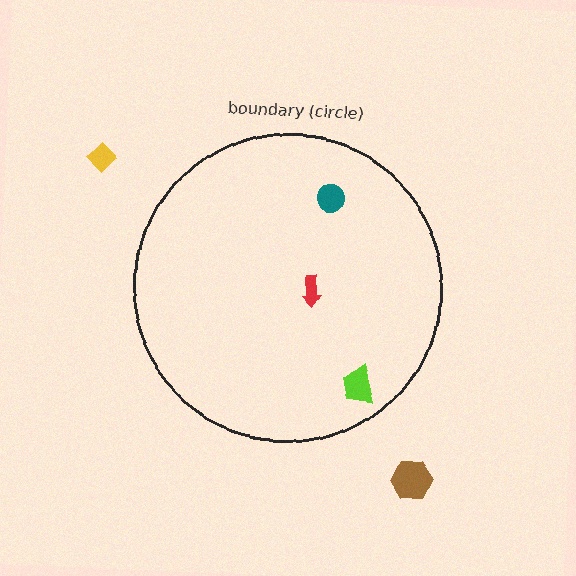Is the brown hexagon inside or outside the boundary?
Outside.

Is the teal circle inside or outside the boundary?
Inside.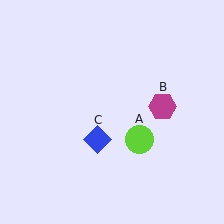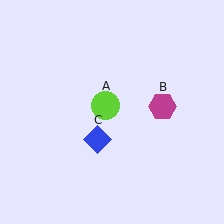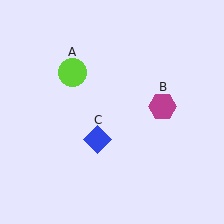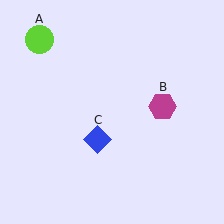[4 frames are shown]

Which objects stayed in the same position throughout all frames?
Magenta hexagon (object B) and blue diamond (object C) remained stationary.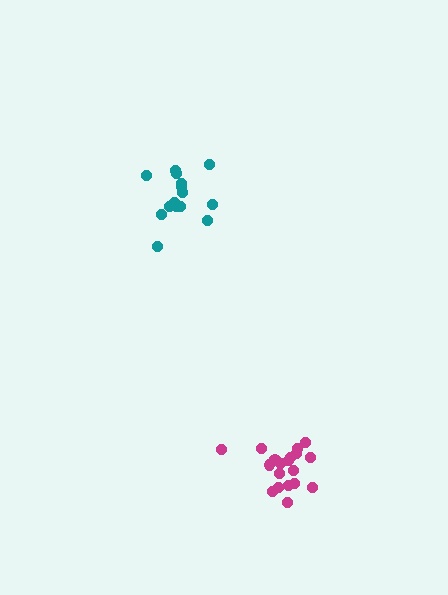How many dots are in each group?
Group 1: 15 dots, Group 2: 20 dots (35 total).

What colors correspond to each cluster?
The clusters are colored: teal, magenta.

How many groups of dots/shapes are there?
There are 2 groups.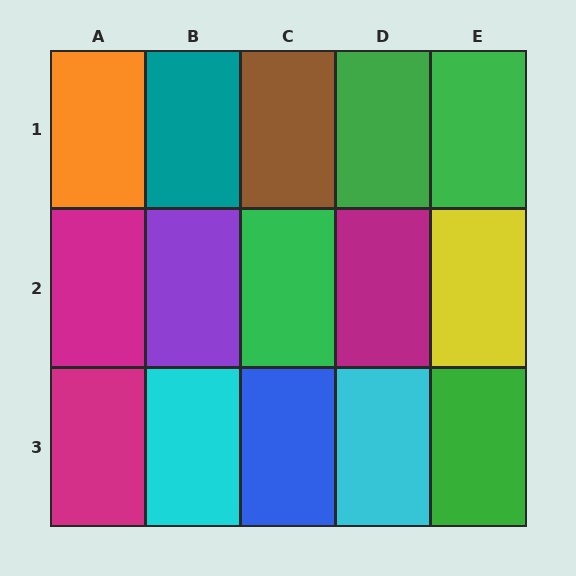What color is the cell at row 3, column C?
Blue.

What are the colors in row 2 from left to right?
Magenta, purple, green, magenta, yellow.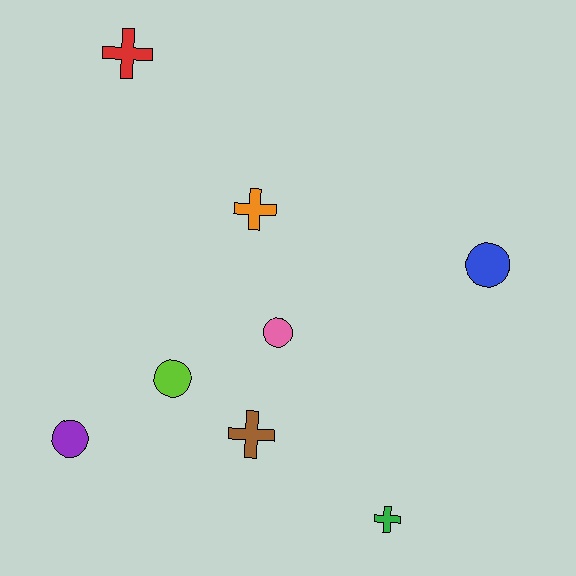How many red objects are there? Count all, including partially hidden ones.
There is 1 red object.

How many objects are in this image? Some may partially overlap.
There are 8 objects.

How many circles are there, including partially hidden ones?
There are 4 circles.